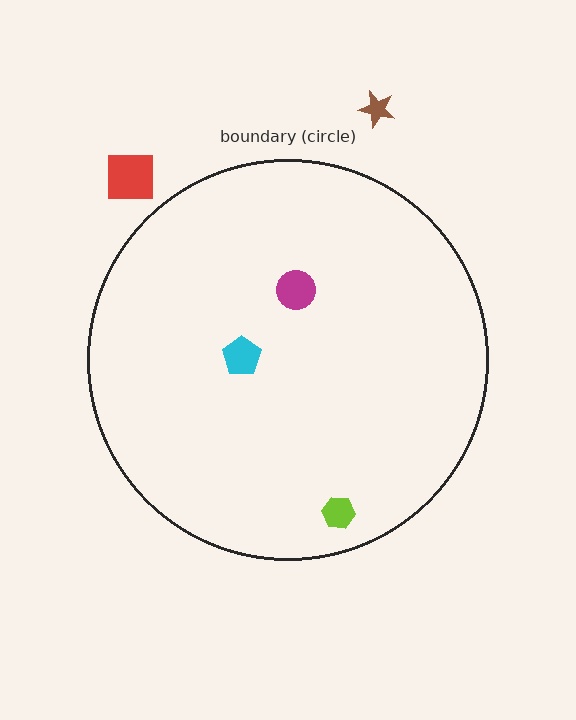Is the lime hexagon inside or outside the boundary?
Inside.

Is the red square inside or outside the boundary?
Outside.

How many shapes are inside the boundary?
3 inside, 2 outside.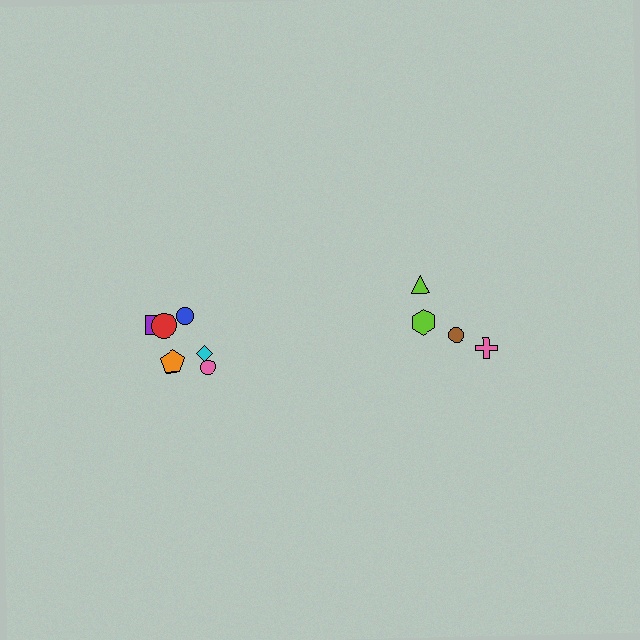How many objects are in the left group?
There are 7 objects.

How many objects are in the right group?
There are 4 objects.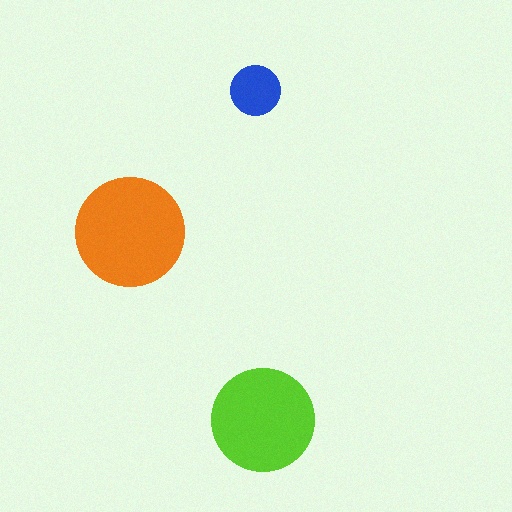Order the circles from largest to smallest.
the orange one, the lime one, the blue one.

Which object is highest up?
The blue circle is topmost.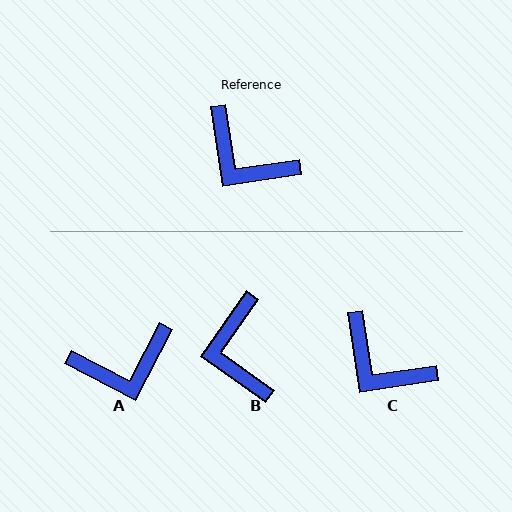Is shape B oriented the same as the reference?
No, it is off by about 43 degrees.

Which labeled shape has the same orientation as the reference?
C.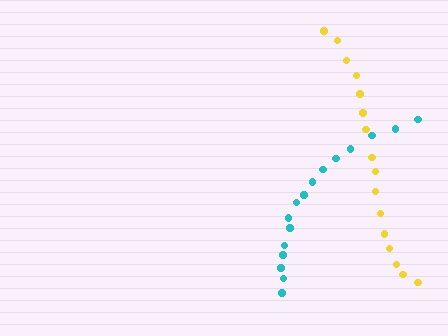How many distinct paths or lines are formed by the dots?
There are 2 distinct paths.